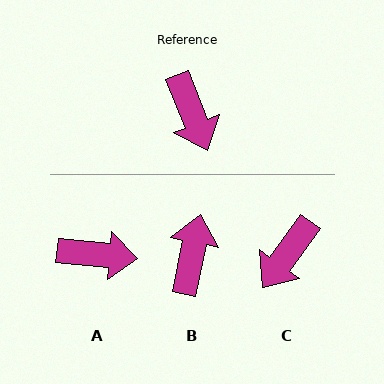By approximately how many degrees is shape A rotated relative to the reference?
Approximately 63 degrees counter-clockwise.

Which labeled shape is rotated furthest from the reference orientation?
B, about 147 degrees away.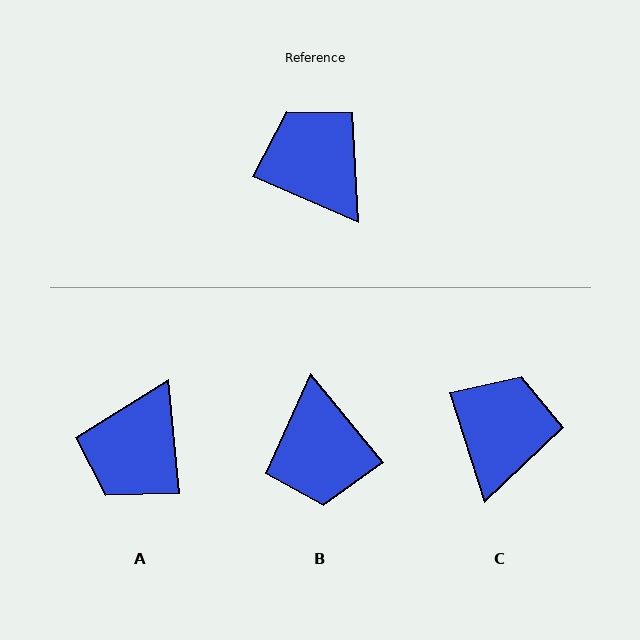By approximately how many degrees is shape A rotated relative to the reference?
Approximately 119 degrees counter-clockwise.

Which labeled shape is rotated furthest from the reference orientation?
B, about 153 degrees away.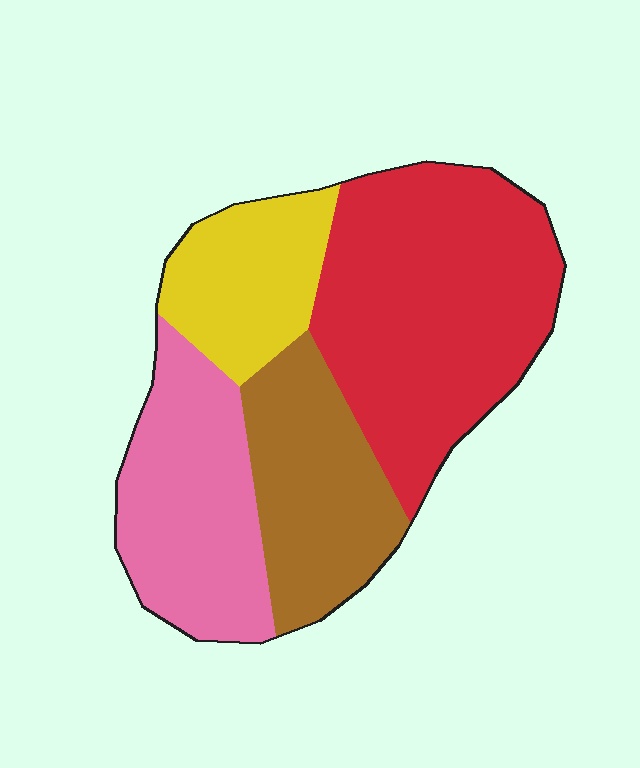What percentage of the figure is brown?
Brown covers roughly 20% of the figure.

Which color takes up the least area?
Yellow, at roughly 15%.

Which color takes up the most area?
Red, at roughly 40%.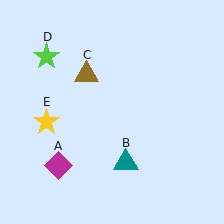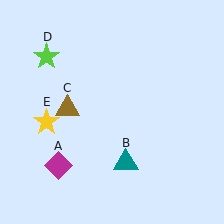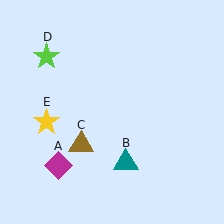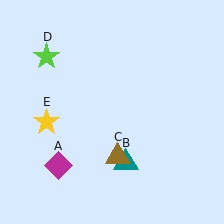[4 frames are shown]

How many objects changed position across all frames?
1 object changed position: brown triangle (object C).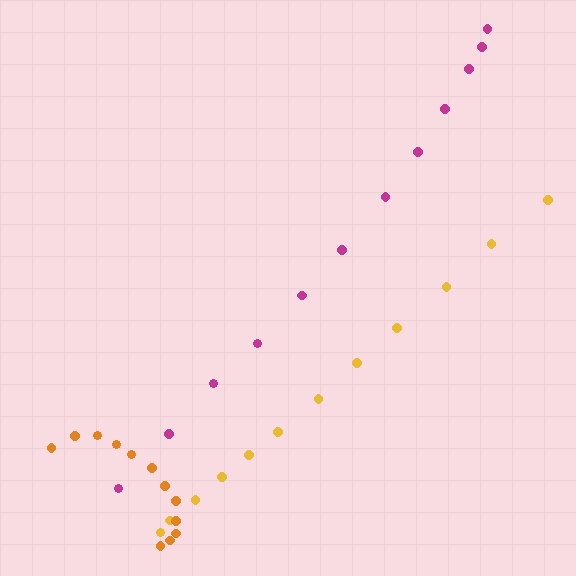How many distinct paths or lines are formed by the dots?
There are 3 distinct paths.